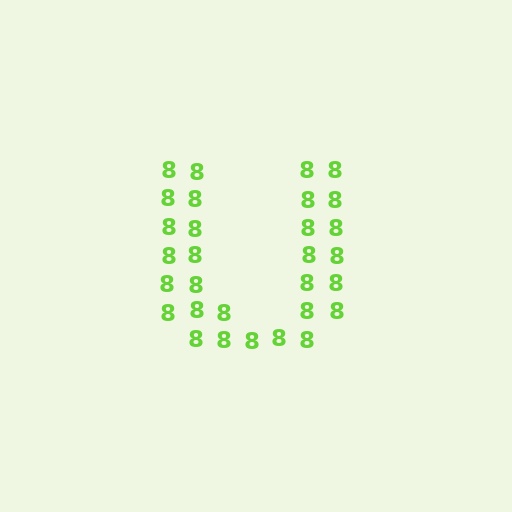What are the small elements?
The small elements are digit 8's.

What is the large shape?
The large shape is the letter U.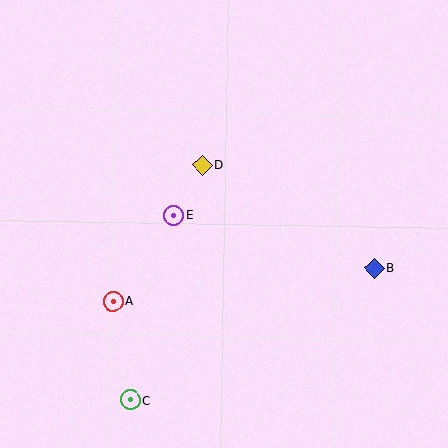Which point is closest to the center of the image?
Point E at (174, 215) is closest to the center.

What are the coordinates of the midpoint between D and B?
The midpoint between D and B is at (288, 216).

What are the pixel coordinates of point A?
Point A is at (113, 302).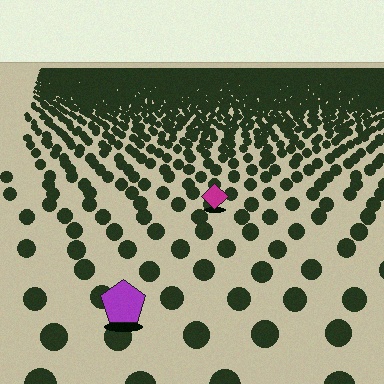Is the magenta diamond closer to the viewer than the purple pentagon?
No. The purple pentagon is closer — you can tell from the texture gradient: the ground texture is coarser near it.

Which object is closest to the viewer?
The purple pentagon is closest. The texture marks near it are larger and more spread out.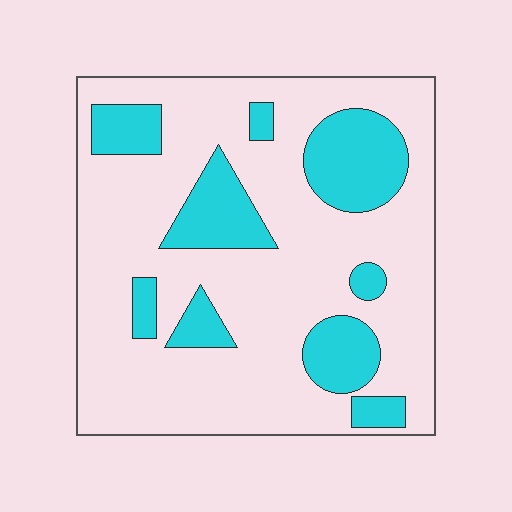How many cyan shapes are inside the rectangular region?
9.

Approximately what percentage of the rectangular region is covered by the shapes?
Approximately 25%.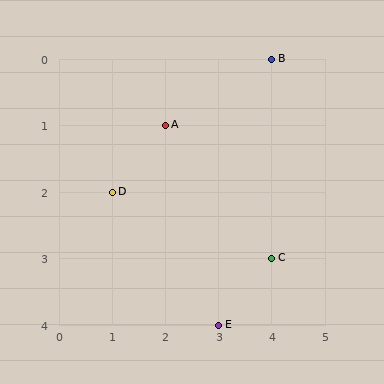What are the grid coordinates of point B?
Point B is at grid coordinates (4, 0).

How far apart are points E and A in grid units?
Points E and A are 1 column and 3 rows apart (about 3.2 grid units diagonally).